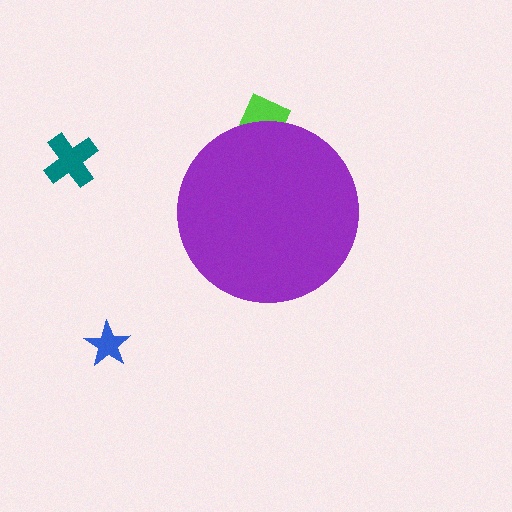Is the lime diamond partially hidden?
Yes, the lime diamond is partially hidden behind the purple circle.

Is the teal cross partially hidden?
No, the teal cross is fully visible.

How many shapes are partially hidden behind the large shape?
1 shape is partially hidden.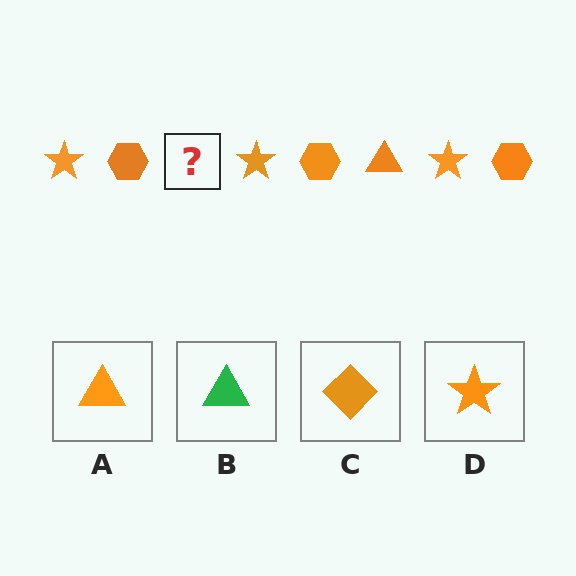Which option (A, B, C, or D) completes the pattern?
A.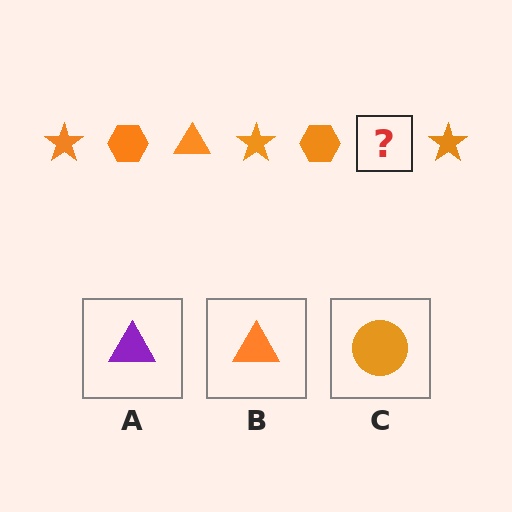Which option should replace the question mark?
Option B.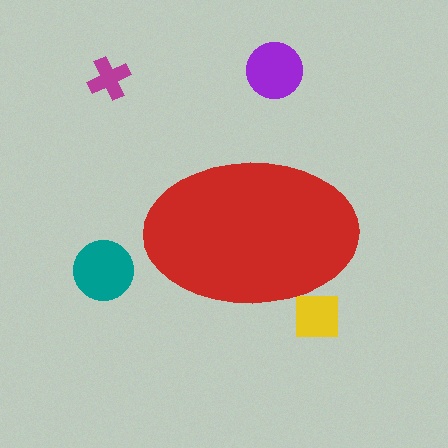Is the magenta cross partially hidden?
No, the magenta cross is fully visible.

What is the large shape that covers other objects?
A red ellipse.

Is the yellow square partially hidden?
Yes, the yellow square is partially hidden behind the red ellipse.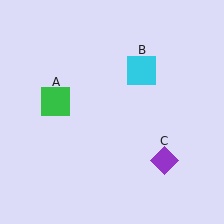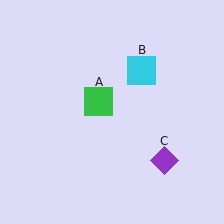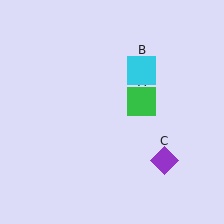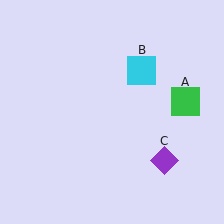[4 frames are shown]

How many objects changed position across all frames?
1 object changed position: green square (object A).